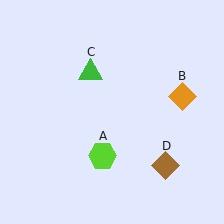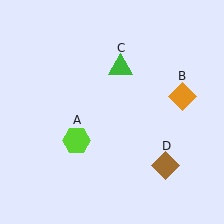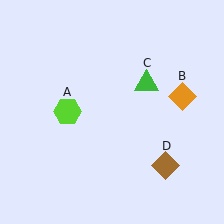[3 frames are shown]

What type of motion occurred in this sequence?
The lime hexagon (object A), green triangle (object C) rotated clockwise around the center of the scene.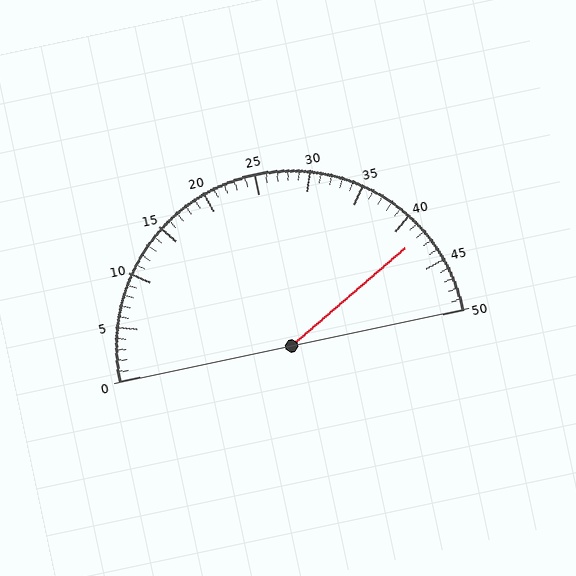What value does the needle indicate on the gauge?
The needle indicates approximately 42.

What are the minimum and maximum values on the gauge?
The gauge ranges from 0 to 50.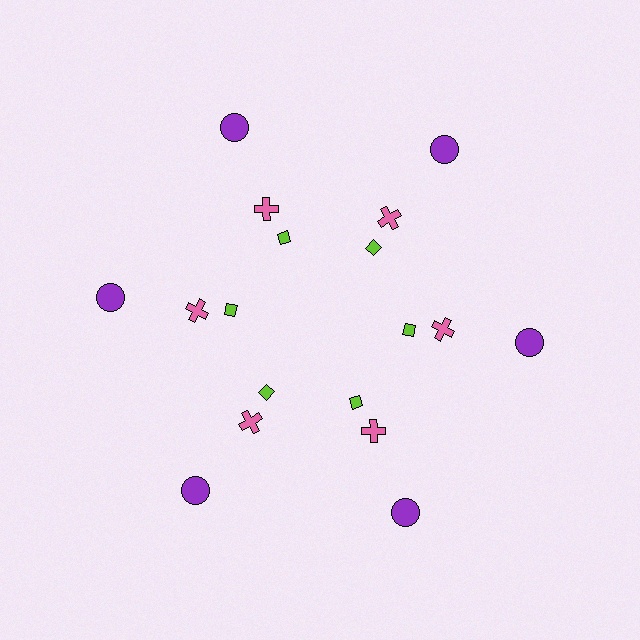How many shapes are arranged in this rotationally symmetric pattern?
There are 18 shapes, arranged in 6 groups of 3.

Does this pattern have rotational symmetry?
Yes, this pattern has 6-fold rotational symmetry. It looks the same after rotating 60 degrees around the center.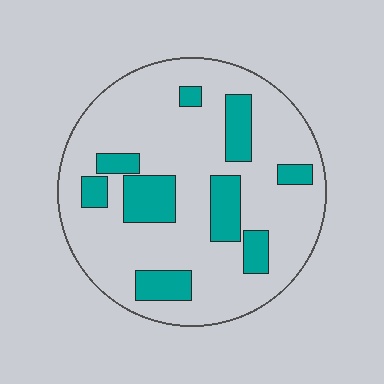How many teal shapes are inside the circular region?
9.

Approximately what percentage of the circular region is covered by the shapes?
Approximately 20%.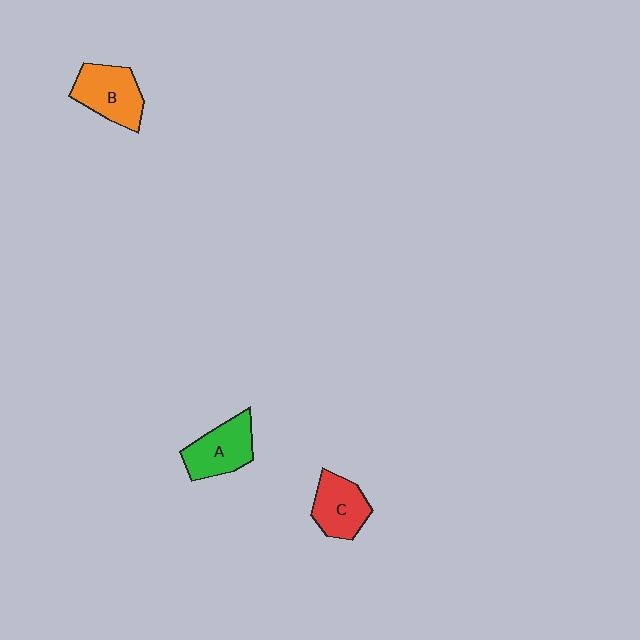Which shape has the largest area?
Shape B (orange).